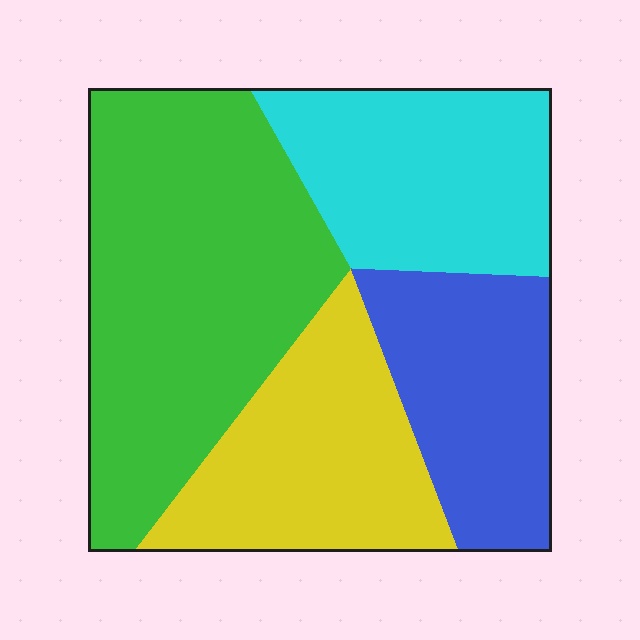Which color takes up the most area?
Green, at roughly 40%.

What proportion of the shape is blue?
Blue takes up between a sixth and a third of the shape.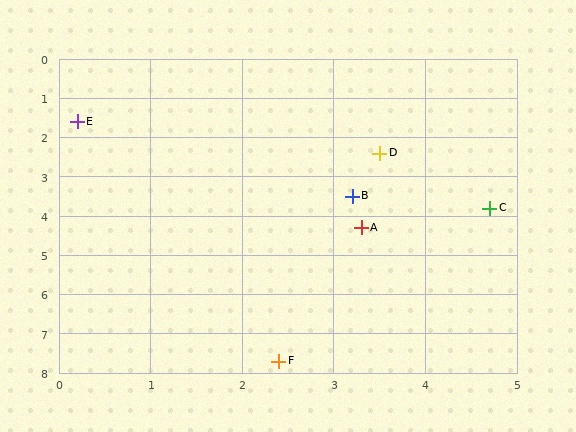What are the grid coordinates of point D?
Point D is at approximately (3.5, 2.4).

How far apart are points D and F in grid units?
Points D and F are about 5.4 grid units apart.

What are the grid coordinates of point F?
Point F is at approximately (2.4, 7.7).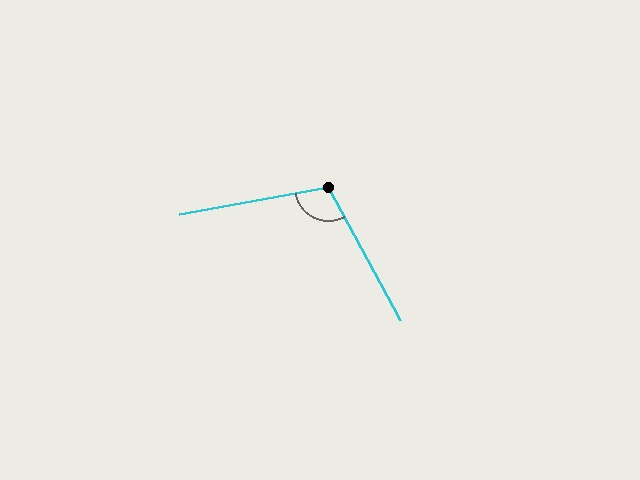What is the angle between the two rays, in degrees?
Approximately 108 degrees.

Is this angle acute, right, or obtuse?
It is obtuse.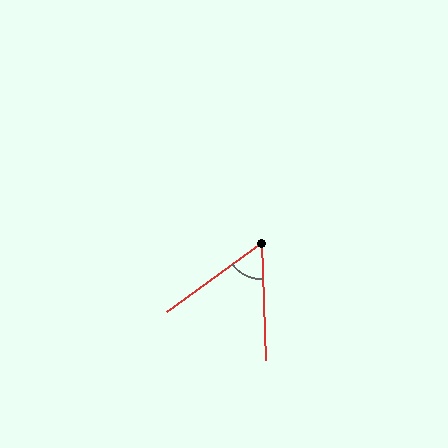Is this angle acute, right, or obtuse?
It is acute.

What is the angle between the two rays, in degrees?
Approximately 57 degrees.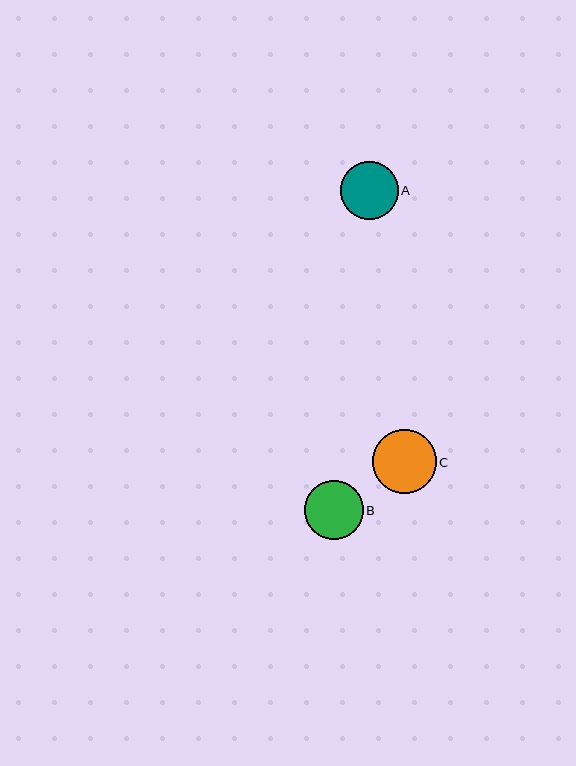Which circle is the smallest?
Circle A is the smallest with a size of approximately 58 pixels.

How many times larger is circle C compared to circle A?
Circle C is approximately 1.1 times the size of circle A.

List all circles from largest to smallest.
From largest to smallest: C, B, A.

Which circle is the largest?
Circle C is the largest with a size of approximately 64 pixels.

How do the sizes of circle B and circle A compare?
Circle B and circle A are approximately the same size.